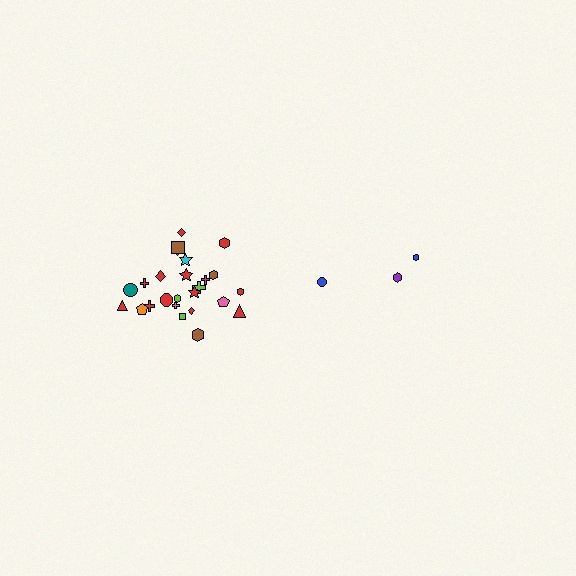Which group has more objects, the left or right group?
The left group.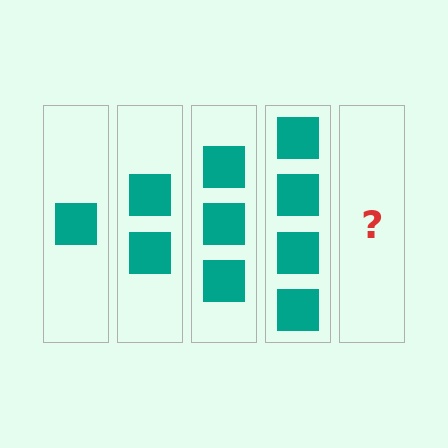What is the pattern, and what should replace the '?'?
The pattern is that each step adds one more square. The '?' should be 5 squares.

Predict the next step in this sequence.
The next step is 5 squares.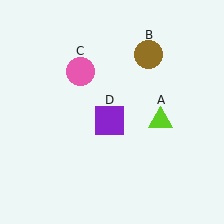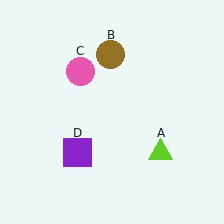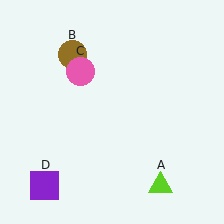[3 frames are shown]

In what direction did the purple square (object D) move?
The purple square (object D) moved down and to the left.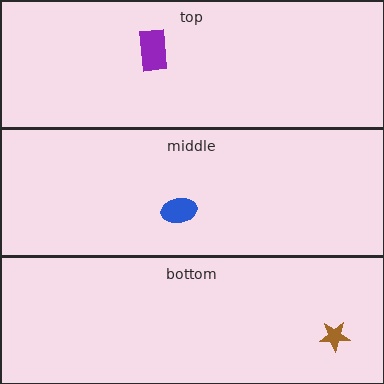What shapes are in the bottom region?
The brown star.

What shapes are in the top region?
The purple rectangle.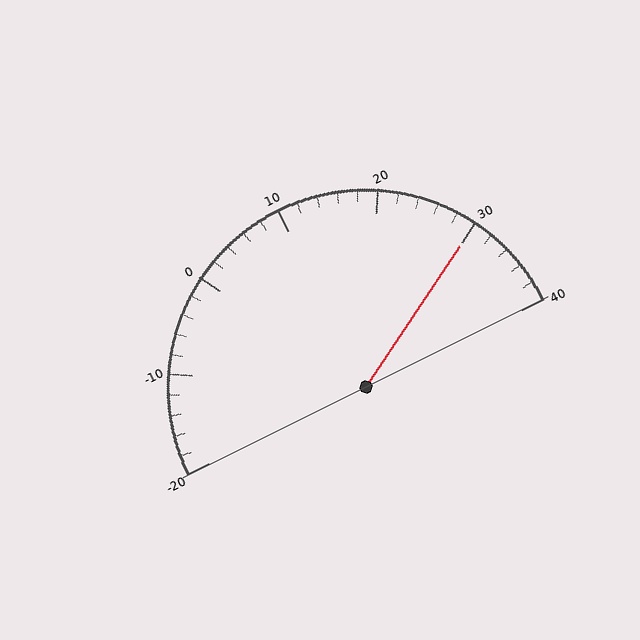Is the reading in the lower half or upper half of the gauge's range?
The reading is in the upper half of the range (-20 to 40).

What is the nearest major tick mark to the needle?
The nearest major tick mark is 30.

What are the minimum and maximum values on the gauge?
The gauge ranges from -20 to 40.